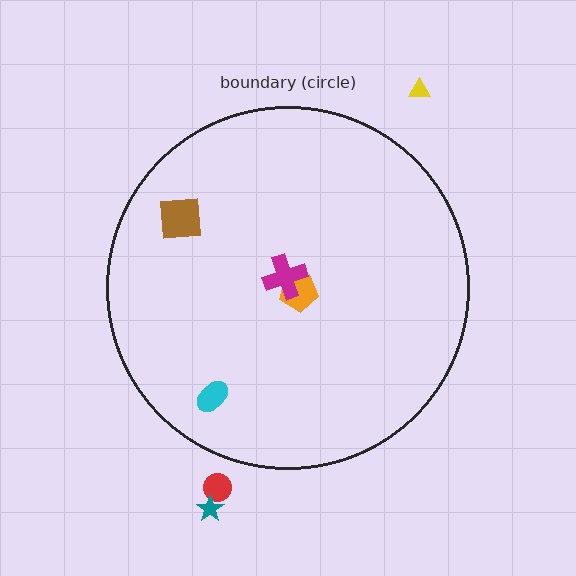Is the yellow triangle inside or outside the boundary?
Outside.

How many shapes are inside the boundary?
4 inside, 3 outside.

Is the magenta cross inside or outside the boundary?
Inside.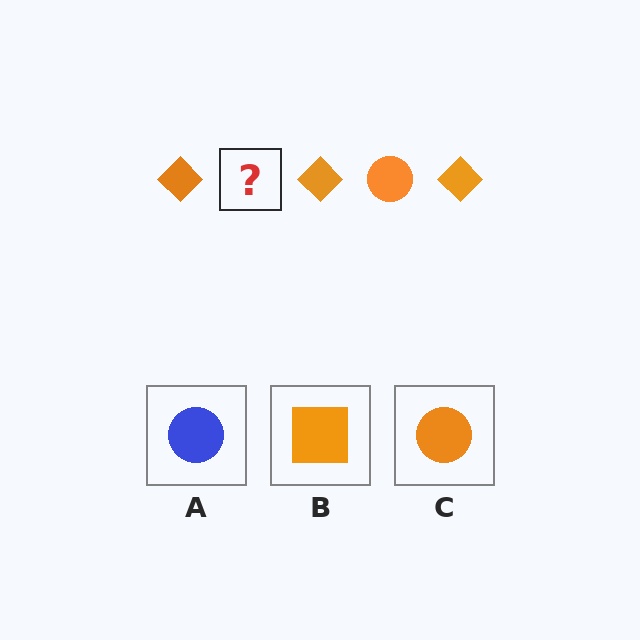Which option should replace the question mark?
Option C.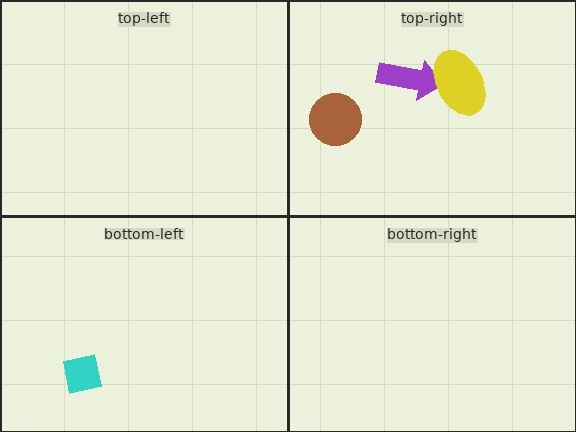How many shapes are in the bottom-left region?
1.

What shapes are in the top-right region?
The brown circle, the purple arrow, the yellow ellipse.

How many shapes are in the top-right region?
3.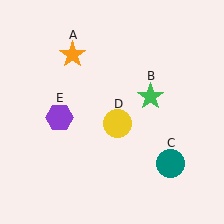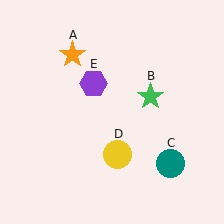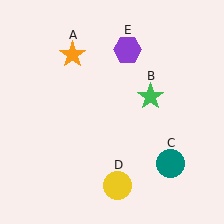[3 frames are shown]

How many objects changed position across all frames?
2 objects changed position: yellow circle (object D), purple hexagon (object E).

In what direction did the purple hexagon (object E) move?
The purple hexagon (object E) moved up and to the right.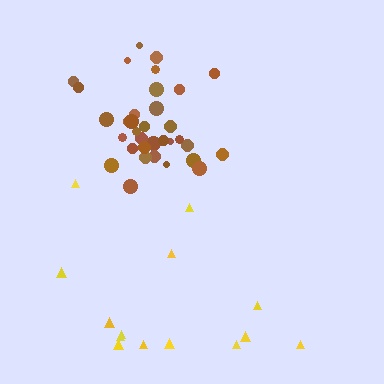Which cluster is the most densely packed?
Brown.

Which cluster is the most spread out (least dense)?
Yellow.